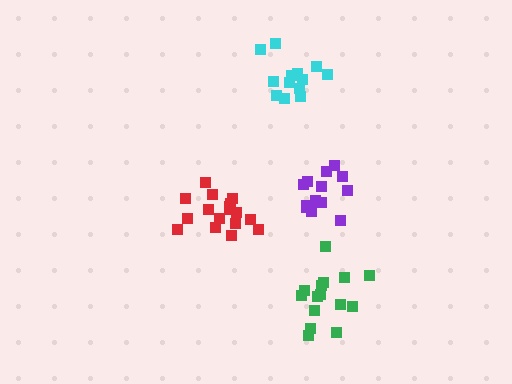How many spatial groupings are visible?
There are 4 spatial groupings.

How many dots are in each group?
Group 1: 15 dots, Group 2: 14 dots, Group 3: 18 dots, Group 4: 13 dots (60 total).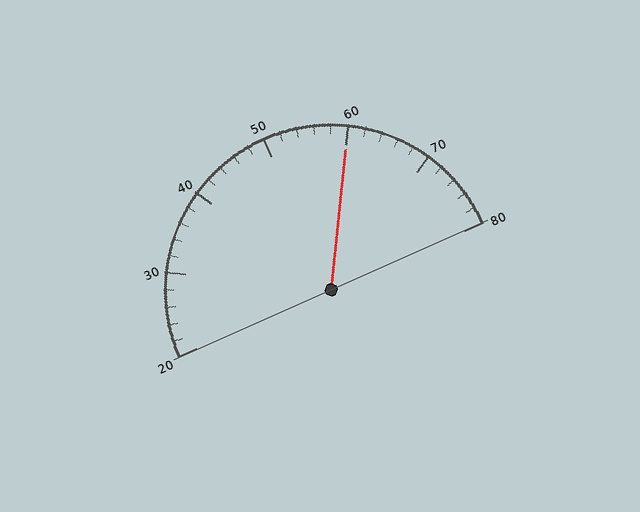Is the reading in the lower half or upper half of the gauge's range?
The reading is in the upper half of the range (20 to 80).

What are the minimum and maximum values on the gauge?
The gauge ranges from 20 to 80.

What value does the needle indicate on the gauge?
The needle indicates approximately 60.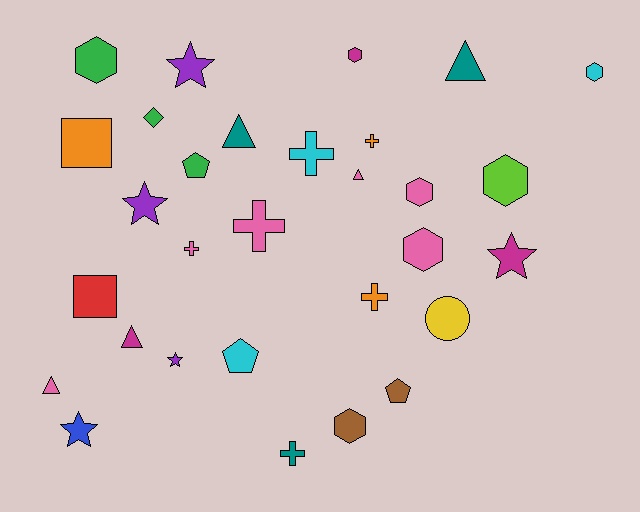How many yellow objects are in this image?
There is 1 yellow object.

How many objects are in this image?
There are 30 objects.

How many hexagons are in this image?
There are 7 hexagons.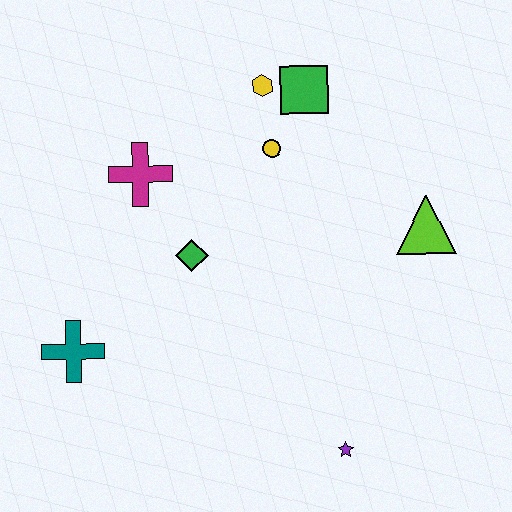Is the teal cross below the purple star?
No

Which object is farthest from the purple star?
The yellow hexagon is farthest from the purple star.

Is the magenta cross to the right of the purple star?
No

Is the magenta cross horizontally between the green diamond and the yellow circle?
No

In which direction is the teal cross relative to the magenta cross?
The teal cross is below the magenta cross.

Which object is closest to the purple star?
The lime triangle is closest to the purple star.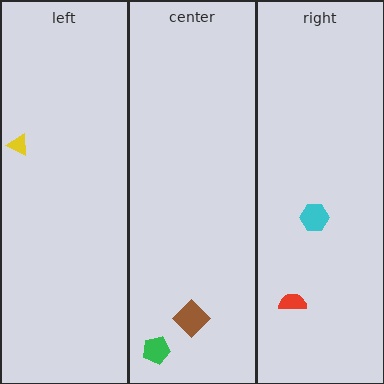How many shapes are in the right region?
2.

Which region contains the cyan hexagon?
The right region.